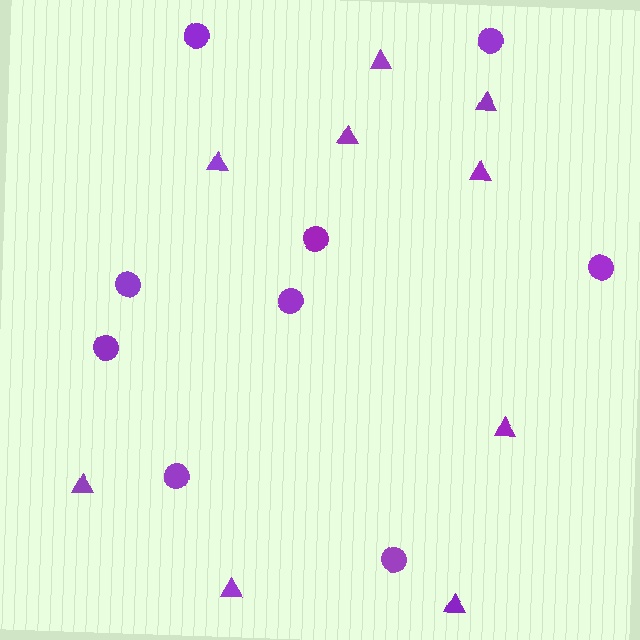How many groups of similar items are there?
There are 2 groups: one group of triangles (9) and one group of circles (9).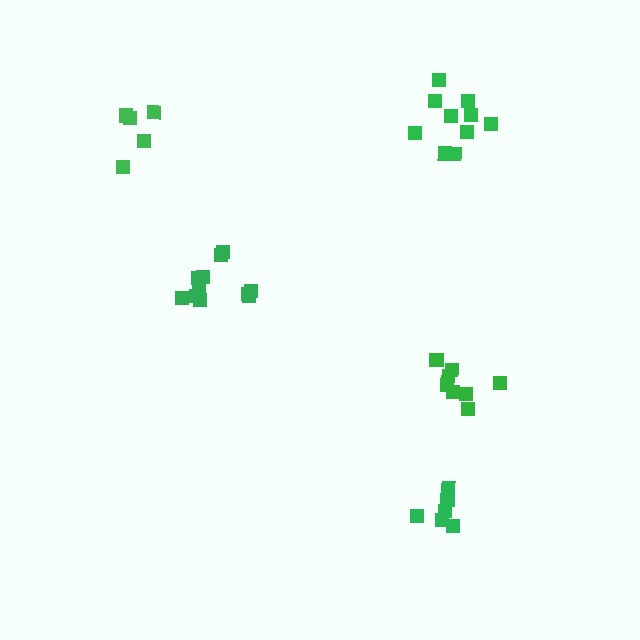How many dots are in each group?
Group 1: 6 dots, Group 2: 8 dots, Group 3: 11 dots, Group 4: 10 dots, Group 5: 5 dots (40 total).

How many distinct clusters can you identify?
There are 5 distinct clusters.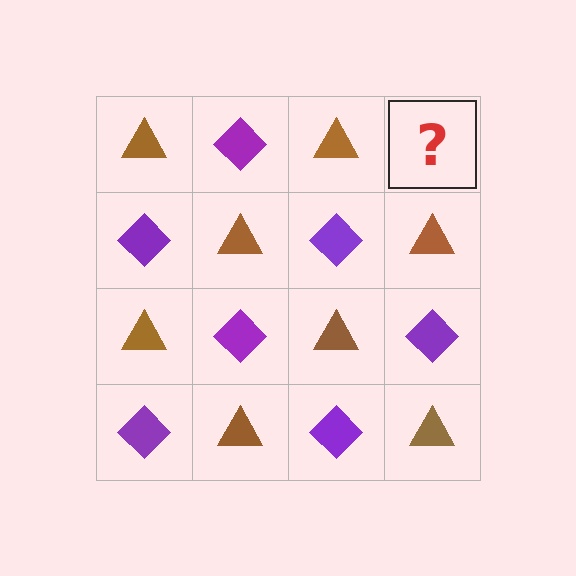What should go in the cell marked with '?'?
The missing cell should contain a purple diamond.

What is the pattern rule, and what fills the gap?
The rule is that it alternates brown triangle and purple diamond in a checkerboard pattern. The gap should be filled with a purple diamond.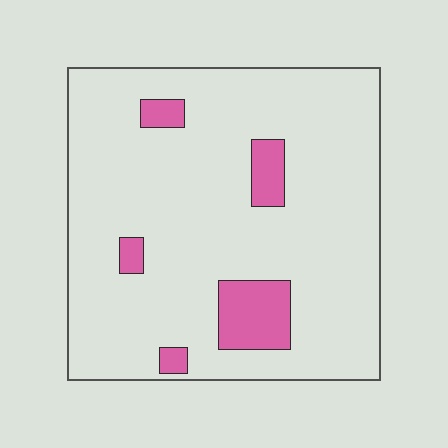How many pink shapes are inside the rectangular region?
5.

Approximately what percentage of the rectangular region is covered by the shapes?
Approximately 10%.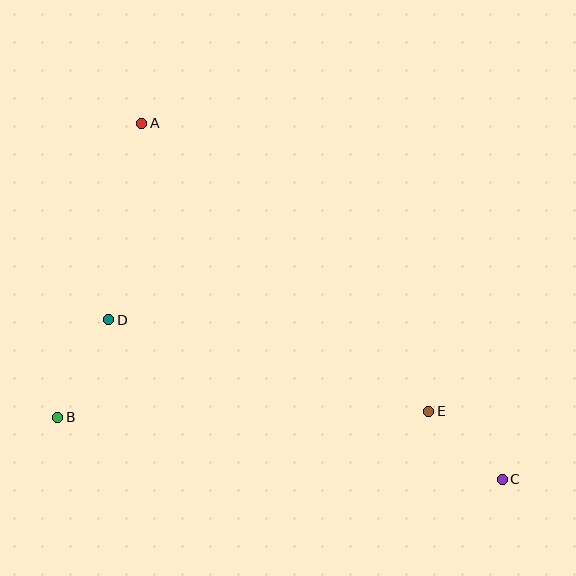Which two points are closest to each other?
Points C and E are closest to each other.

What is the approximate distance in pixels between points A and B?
The distance between A and B is approximately 306 pixels.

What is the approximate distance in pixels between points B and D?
The distance between B and D is approximately 110 pixels.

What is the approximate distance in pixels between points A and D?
The distance between A and D is approximately 199 pixels.